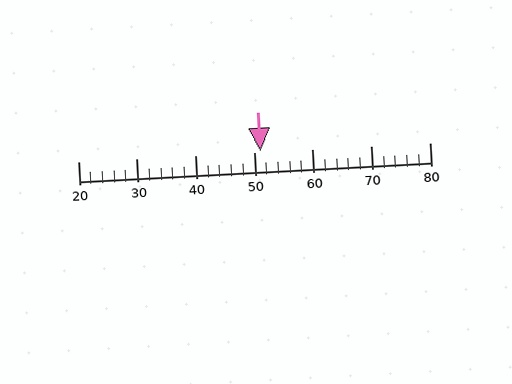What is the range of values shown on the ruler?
The ruler shows values from 20 to 80.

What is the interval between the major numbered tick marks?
The major tick marks are spaced 10 units apart.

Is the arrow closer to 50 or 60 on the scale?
The arrow is closer to 50.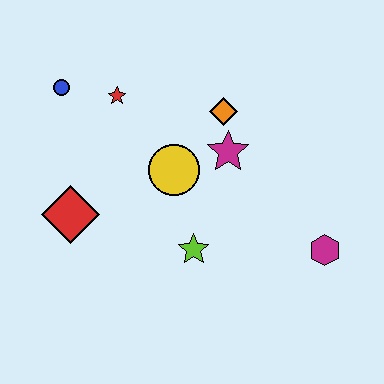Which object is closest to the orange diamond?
The magenta star is closest to the orange diamond.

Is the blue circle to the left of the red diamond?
Yes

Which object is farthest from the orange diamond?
The red diamond is farthest from the orange diamond.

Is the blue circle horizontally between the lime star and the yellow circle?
No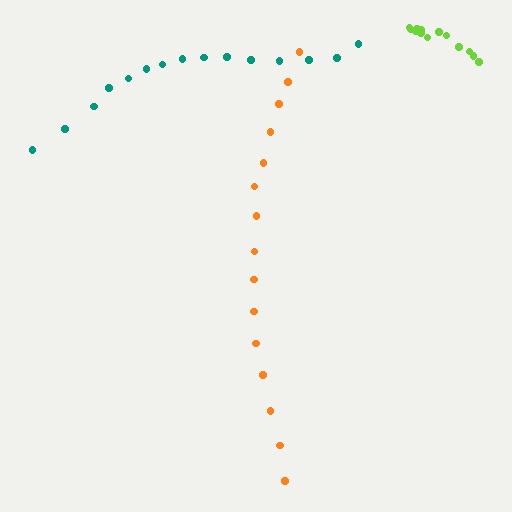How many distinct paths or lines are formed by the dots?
There are 3 distinct paths.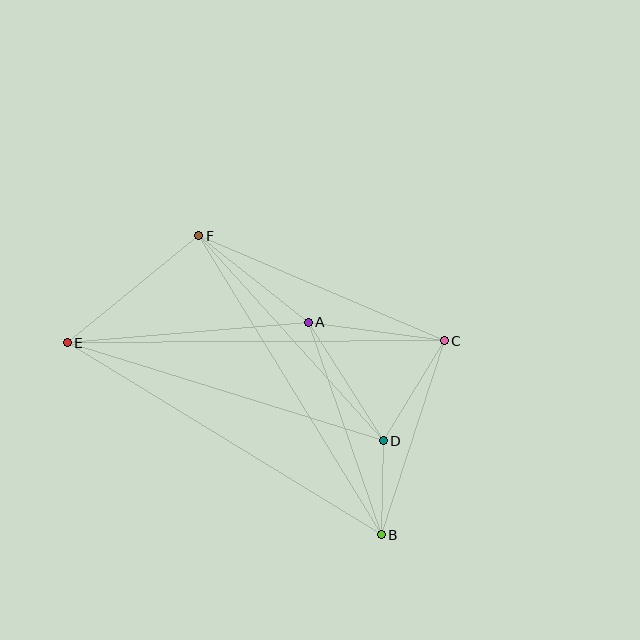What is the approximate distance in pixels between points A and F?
The distance between A and F is approximately 140 pixels.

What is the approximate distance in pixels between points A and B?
The distance between A and B is approximately 225 pixels.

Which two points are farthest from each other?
Points C and E are farthest from each other.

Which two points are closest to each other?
Points B and D are closest to each other.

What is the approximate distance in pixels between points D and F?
The distance between D and F is approximately 276 pixels.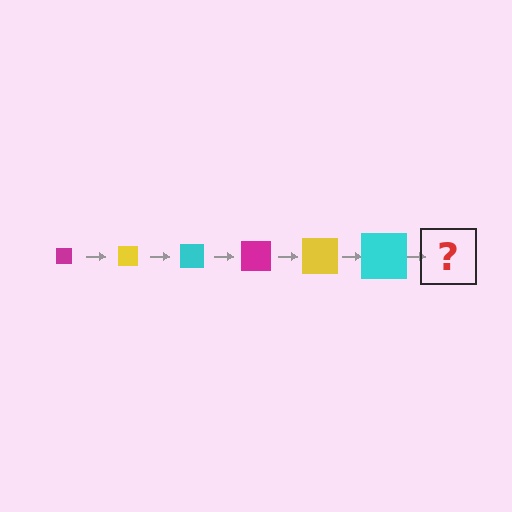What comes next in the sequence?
The next element should be a magenta square, larger than the previous one.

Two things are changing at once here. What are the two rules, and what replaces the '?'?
The two rules are that the square grows larger each step and the color cycles through magenta, yellow, and cyan. The '?' should be a magenta square, larger than the previous one.